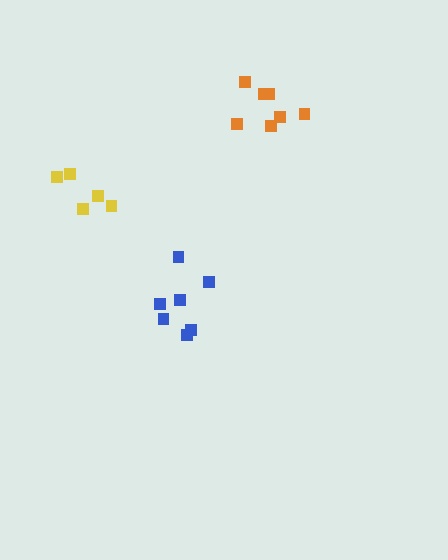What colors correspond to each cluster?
The clusters are colored: yellow, blue, orange.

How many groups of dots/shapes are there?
There are 3 groups.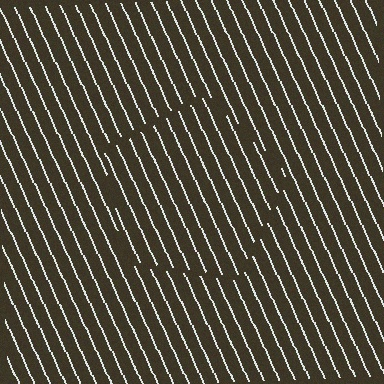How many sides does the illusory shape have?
5 sides — the line-ends trace a pentagon.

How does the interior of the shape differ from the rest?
The interior of the shape contains the same grating, shifted by half a period — the contour is defined by the phase discontinuity where line-ends from the inner and outer gratings abut.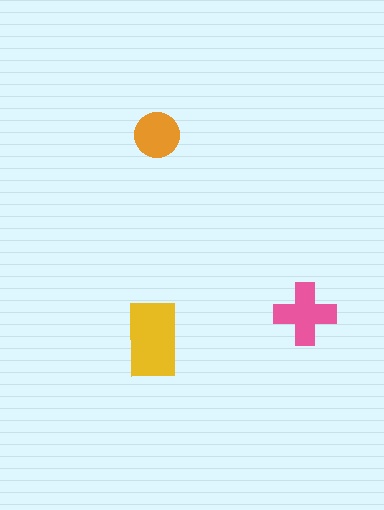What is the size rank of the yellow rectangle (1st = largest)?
1st.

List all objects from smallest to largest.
The orange circle, the pink cross, the yellow rectangle.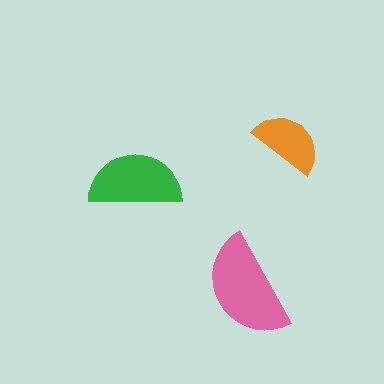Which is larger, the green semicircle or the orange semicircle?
The green one.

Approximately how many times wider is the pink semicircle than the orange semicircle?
About 1.5 times wider.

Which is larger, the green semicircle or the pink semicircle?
The pink one.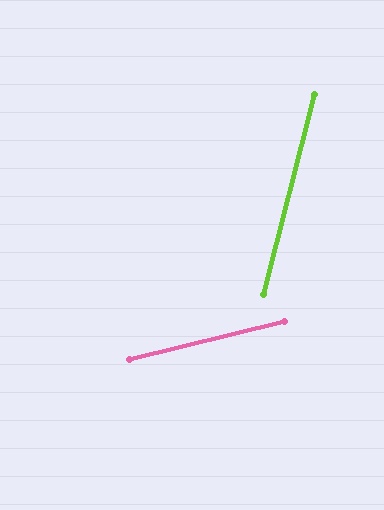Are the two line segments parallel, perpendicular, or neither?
Neither parallel nor perpendicular — they differ by about 62°.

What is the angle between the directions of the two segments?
Approximately 62 degrees.